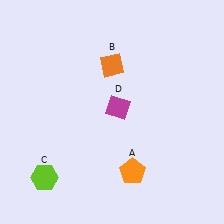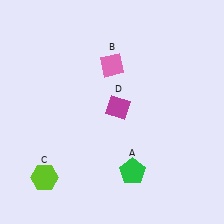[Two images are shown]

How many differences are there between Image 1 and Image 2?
There are 2 differences between the two images.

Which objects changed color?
A changed from orange to green. B changed from orange to pink.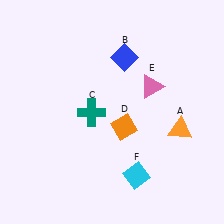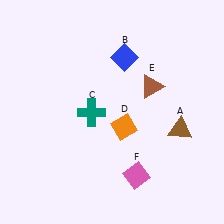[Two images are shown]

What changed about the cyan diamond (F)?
In Image 1, F is cyan. In Image 2, it changed to pink.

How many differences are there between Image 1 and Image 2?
There are 3 differences between the two images.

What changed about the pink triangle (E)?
In Image 1, E is pink. In Image 2, it changed to brown.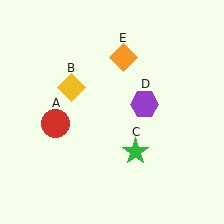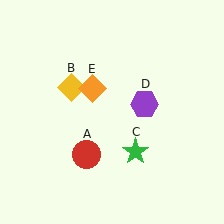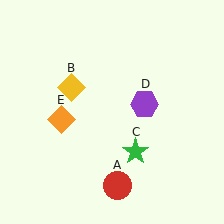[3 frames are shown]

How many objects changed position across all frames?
2 objects changed position: red circle (object A), orange diamond (object E).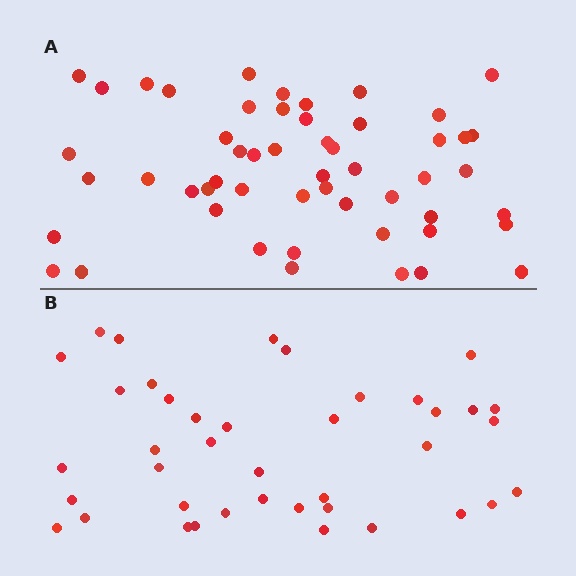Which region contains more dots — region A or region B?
Region A (the top region) has more dots.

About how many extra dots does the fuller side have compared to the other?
Region A has approximately 15 more dots than region B.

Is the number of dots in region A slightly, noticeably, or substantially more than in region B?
Region A has noticeably more, but not dramatically so. The ratio is roughly 1.3 to 1.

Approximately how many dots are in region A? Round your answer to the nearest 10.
About 50 dots. (The exact count is 53, which rounds to 50.)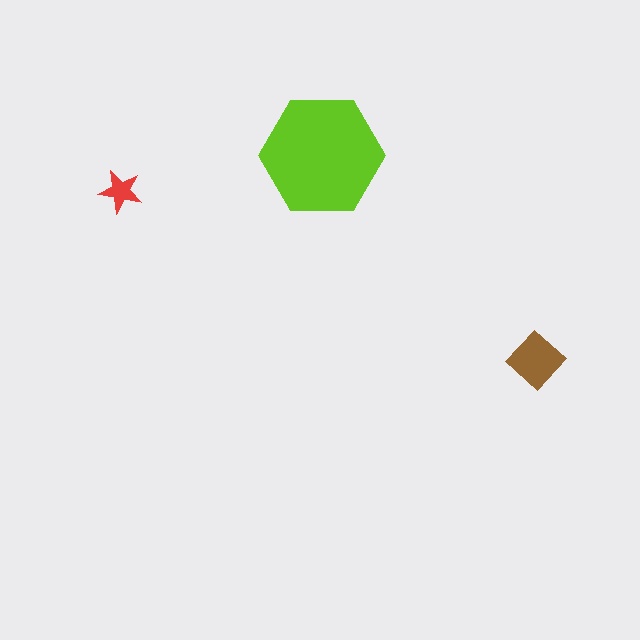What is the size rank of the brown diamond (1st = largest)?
2nd.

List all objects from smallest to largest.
The red star, the brown diamond, the lime hexagon.